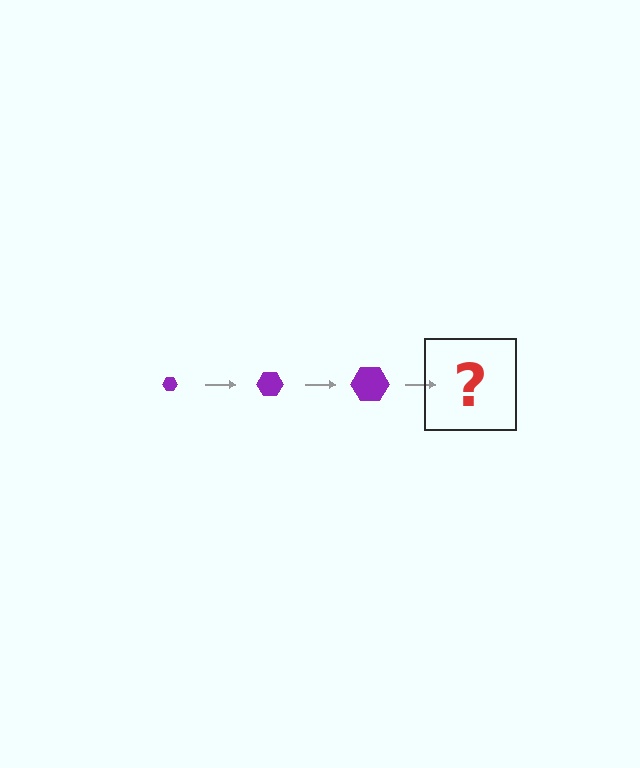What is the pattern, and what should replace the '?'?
The pattern is that the hexagon gets progressively larger each step. The '?' should be a purple hexagon, larger than the previous one.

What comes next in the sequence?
The next element should be a purple hexagon, larger than the previous one.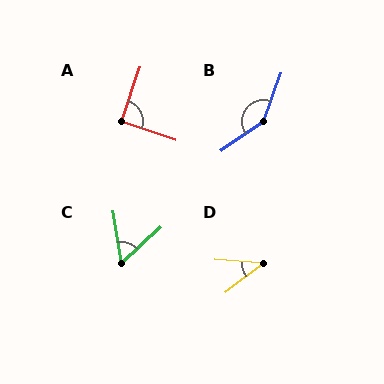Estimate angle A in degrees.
Approximately 90 degrees.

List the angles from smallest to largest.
D (42°), C (57°), A (90°), B (145°).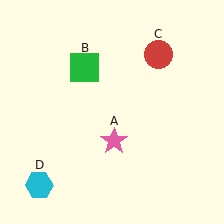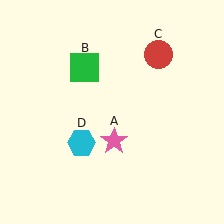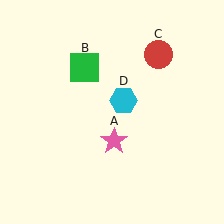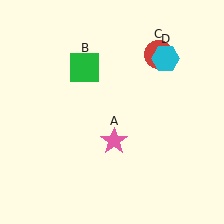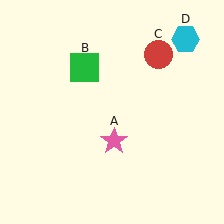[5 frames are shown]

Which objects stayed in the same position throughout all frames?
Pink star (object A) and green square (object B) and red circle (object C) remained stationary.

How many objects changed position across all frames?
1 object changed position: cyan hexagon (object D).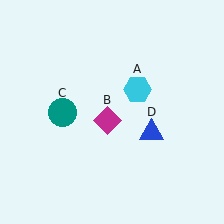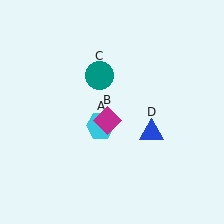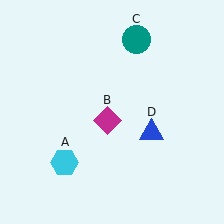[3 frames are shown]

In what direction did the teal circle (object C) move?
The teal circle (object C) moved up and to the right.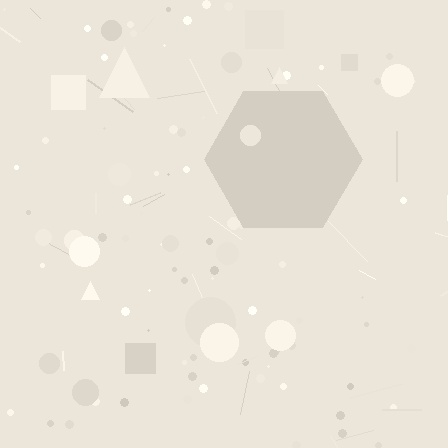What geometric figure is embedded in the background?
A hexagon is embedded in the background.